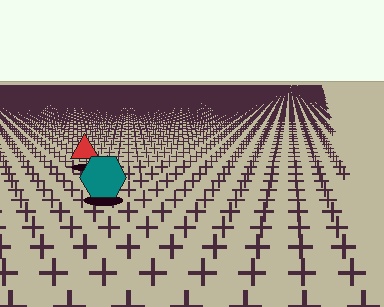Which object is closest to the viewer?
The teal hexagon is closest. The texture marks near it are larger and more spread out.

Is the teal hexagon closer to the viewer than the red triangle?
Yes. The teal hexagon is closer — you can tell from the texture gradient: the ground texture is coarser near it.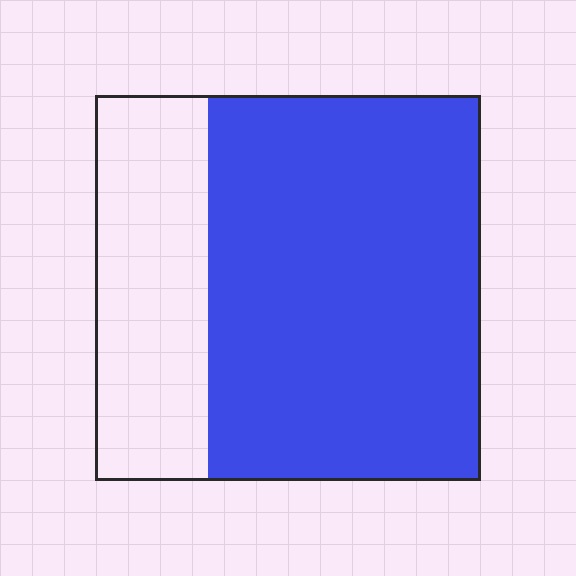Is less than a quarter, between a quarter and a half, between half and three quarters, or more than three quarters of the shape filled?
Between half and three quarters.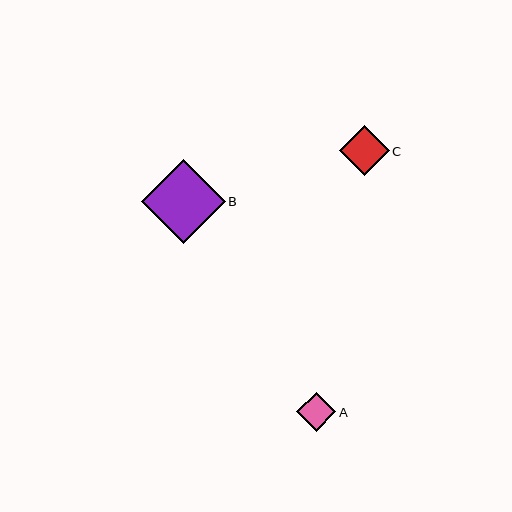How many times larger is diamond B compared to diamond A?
Diamond B is approximately 2.1 times the size of diamond A.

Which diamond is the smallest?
Diamond A is the smallest with a size of approximately 39 pixels.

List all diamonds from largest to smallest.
From largest to smallest: B, C, A.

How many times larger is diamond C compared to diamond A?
Diamond C is approximately 1.3 times the size of diamond A.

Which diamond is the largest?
Diamond B is the largest with a size of approximately 84 pixels.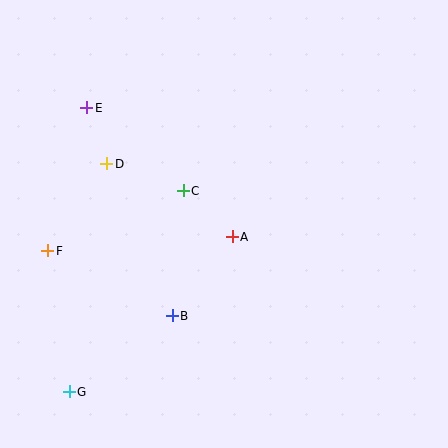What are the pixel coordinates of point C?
Point C is at (183, 191).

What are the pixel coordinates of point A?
Point A is at (232, 237).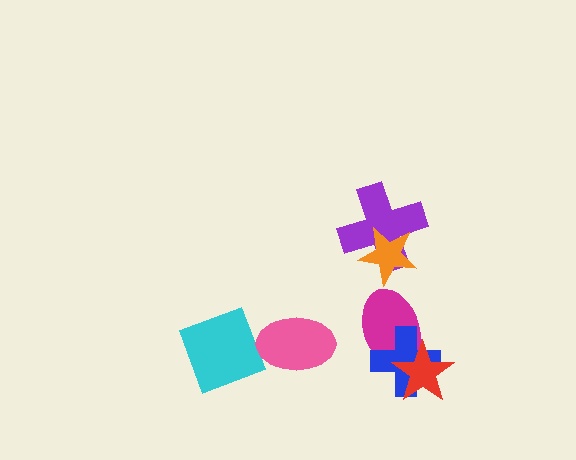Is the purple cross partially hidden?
Yes, it is partially covered by another shape.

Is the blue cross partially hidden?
Yes, it is partially covered by another shape.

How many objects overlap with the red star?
2 objects overlap with the red star.